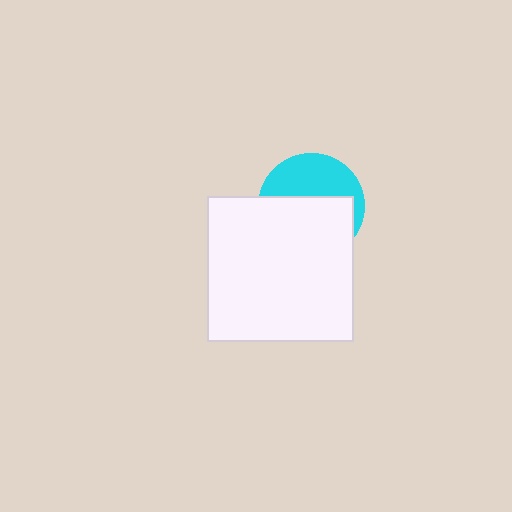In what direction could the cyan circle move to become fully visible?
The cyan circle could move up. That would shift it out from behind the white square entirely.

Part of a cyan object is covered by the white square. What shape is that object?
It is a circle.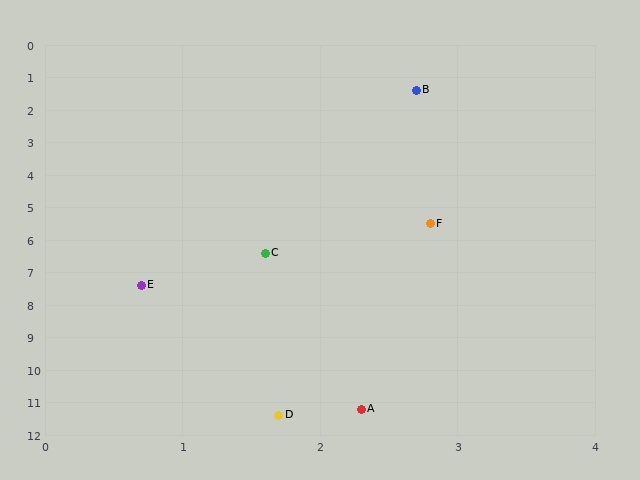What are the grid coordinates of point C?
Point C is at approximately (1.6, 6.4).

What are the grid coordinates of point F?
Point F is at approximately (2.8, 5.5).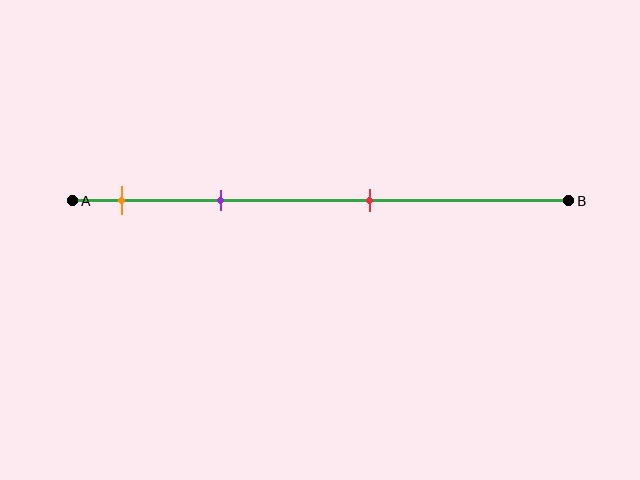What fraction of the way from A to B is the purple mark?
The purple mark is approximately 30% (0.3) of the way from A to B.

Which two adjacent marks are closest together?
The orange and purple marks are the closest adjacent pair.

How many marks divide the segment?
There are 3 marks dividing the segment.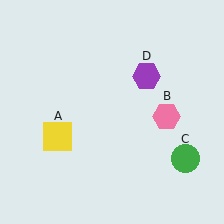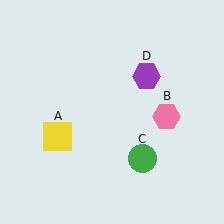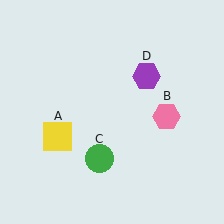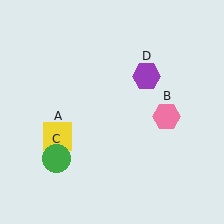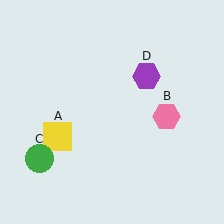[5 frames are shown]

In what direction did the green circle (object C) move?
The green circle (object C) moved left.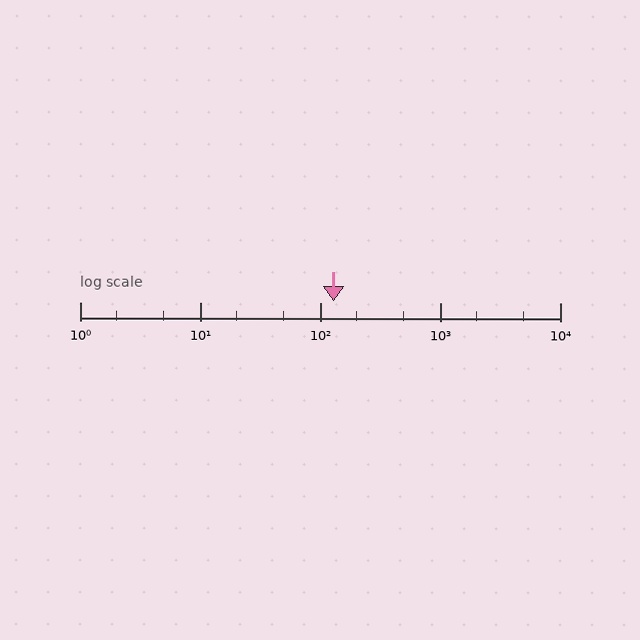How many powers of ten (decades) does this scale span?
The scale spans 4 decades, from 1 to 10000.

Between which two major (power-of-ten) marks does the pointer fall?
The pointer is between 100 and 1000.